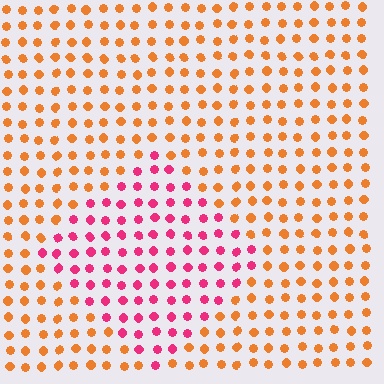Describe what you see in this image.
The image is filled with small orange elements in a uniform arrangement. A diamond-shaped region is visible where the elements are tinted to a slightly different hue, forming a subtle color boundary.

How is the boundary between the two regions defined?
The boundary is defined purely by a slight shift in hue (about 52 degrees). Spacing, size, and orientation are identical on both sides.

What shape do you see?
I see a diamond.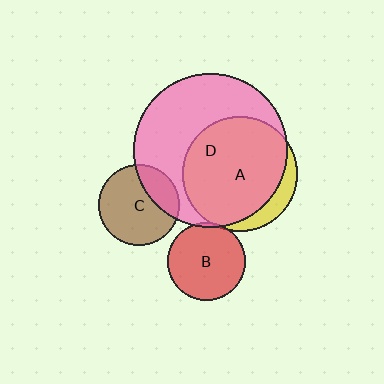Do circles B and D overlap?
Yes.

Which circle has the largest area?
Circle D (pink).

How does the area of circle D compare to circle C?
Approximately 3.7 times.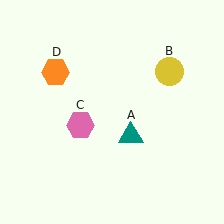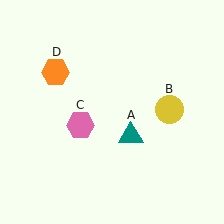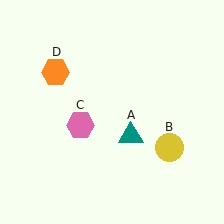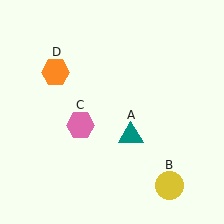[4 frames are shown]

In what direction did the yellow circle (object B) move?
The yellow circle (object B) moved down.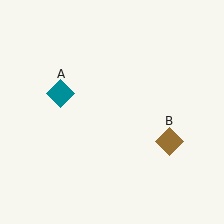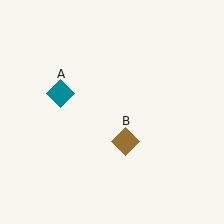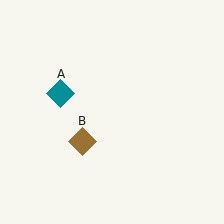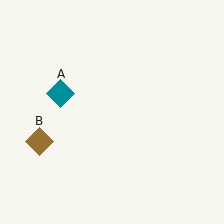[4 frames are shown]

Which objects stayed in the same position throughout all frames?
Teal diamond (object A) remained stationary.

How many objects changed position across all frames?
1 object changed position: brown diamond (object B).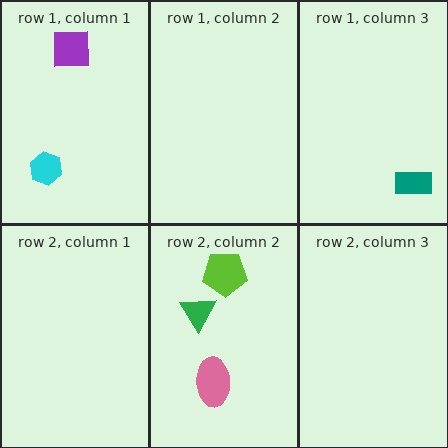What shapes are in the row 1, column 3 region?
The teal rectangle.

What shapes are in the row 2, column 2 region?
The lime pentagon, the pink ellipse, the green triangle.